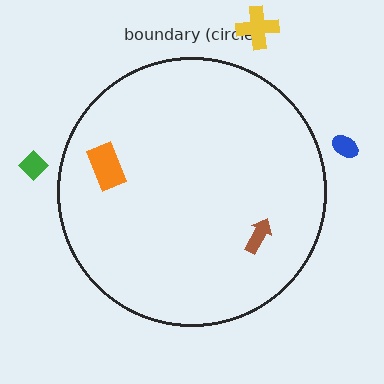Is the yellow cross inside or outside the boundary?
Outside.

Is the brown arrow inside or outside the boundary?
Inside.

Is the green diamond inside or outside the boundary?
Outside.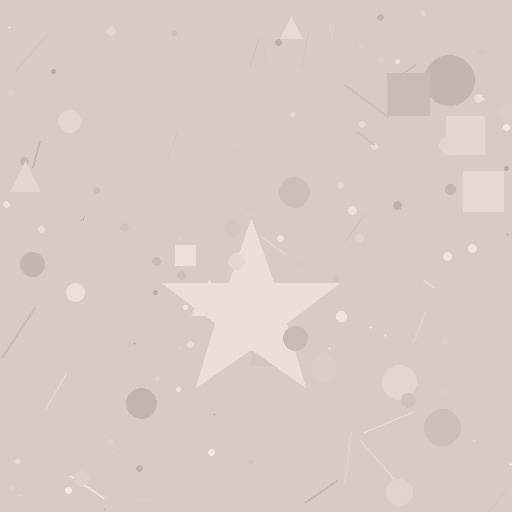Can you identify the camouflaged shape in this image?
The camouflaged shape is a star.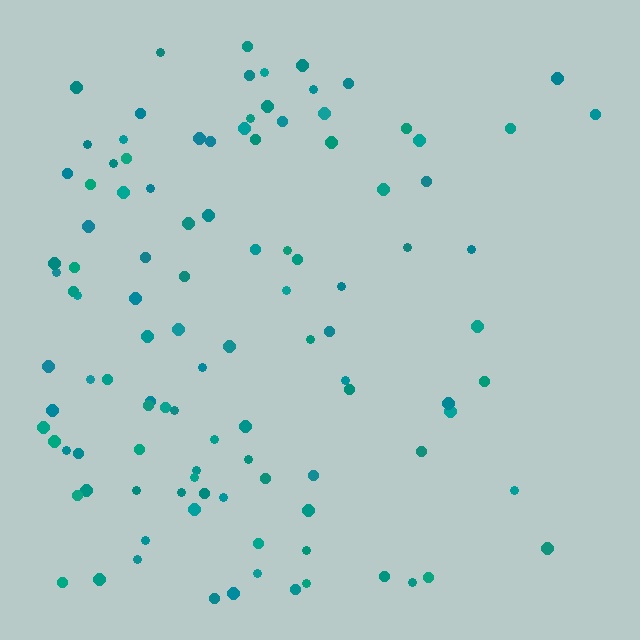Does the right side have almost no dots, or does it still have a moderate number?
Still a moderate number, just noticeably fewer than the left.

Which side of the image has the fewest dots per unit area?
The right.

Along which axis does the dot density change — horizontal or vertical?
Horizontal.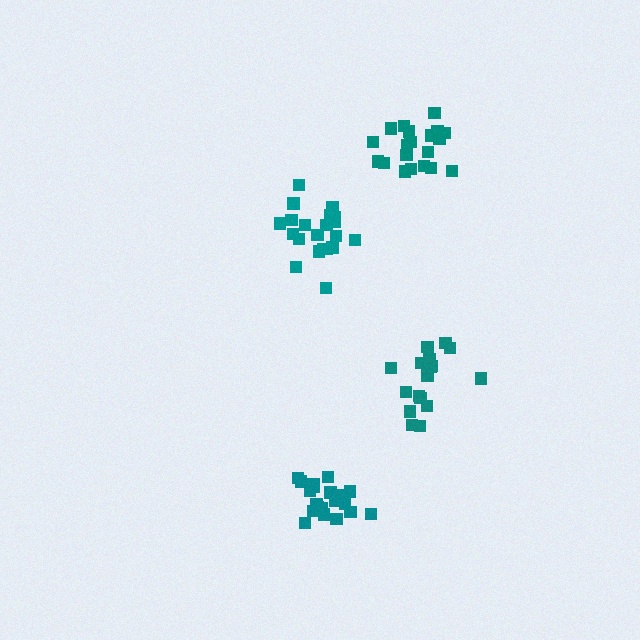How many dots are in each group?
Group 1: 20 dots, Group 2: 21 dots, Group 3: 17 dots, Group 4: 21 dots (79 total).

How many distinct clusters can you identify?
There are 4 distinct clusters.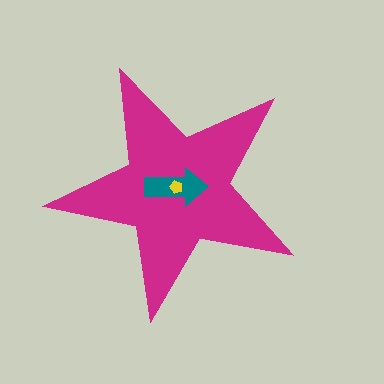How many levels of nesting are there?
3.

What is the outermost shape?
The magenta star.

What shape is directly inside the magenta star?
The teal arrow.